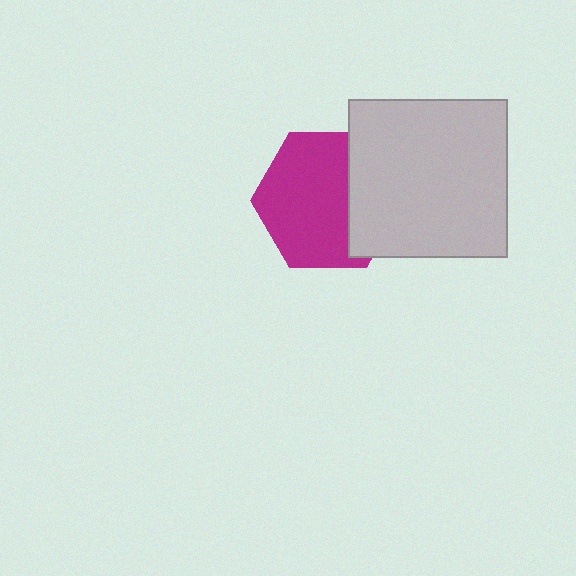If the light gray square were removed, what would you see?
You would see the complete magenta hexagon.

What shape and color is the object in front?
The object in front is a light gray square.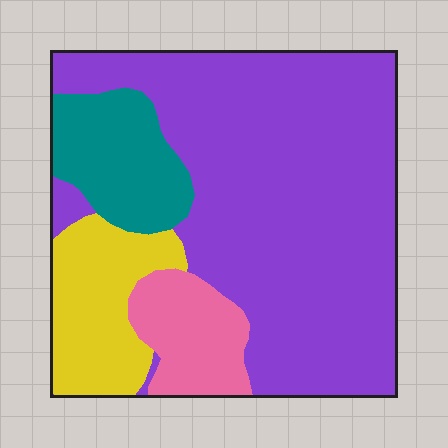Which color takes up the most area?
Purple, at roughly 65%.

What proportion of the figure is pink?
Pink covers 10% of the figure.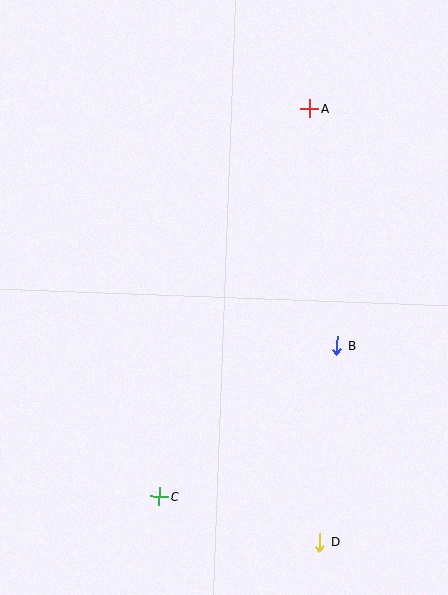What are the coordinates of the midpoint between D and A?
The midpoint between D and A is at (315, 325).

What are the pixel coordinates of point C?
Point C is at (159, 496).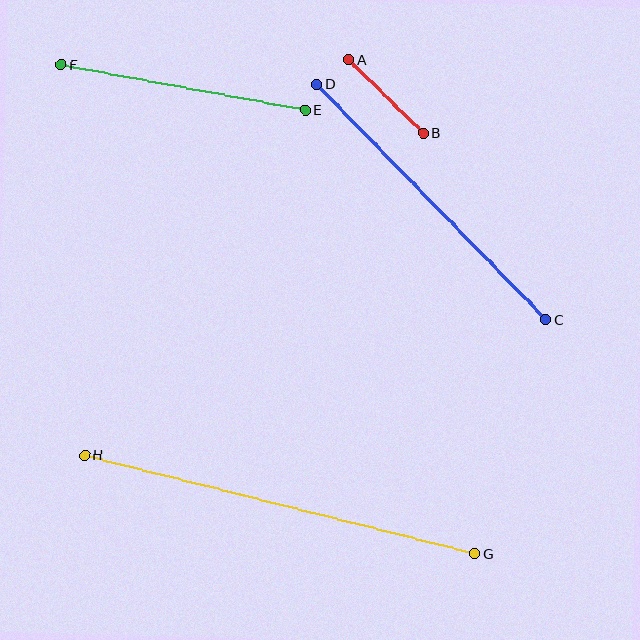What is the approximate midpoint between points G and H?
The midpoint is at approximately (280, 505) pixels.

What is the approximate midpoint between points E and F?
The midpoint is at approximately (183, 87) pixels.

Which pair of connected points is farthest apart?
Points G and H are farthest apart.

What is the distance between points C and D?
The distance is approximately 328 pixels.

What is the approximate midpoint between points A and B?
The midpoint is at approximately (386, 96) pixels.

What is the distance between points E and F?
The distance is approximately 248 pixels.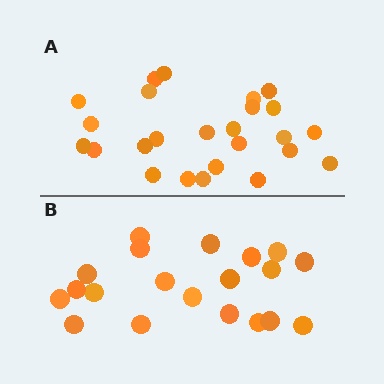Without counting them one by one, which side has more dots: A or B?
Region A (the top region) has more dots.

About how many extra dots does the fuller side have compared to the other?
Region A has about 5 more dots than region B.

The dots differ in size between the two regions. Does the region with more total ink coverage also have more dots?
No. Region B has more total ink coverage because its dots are larger, but region A actually contains more individual dots. Total area can be misleading — the number of items is what matters here.